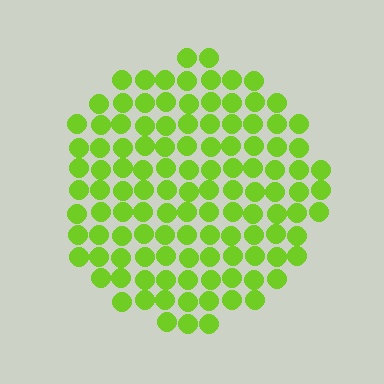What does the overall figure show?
The overall figure shows a circle.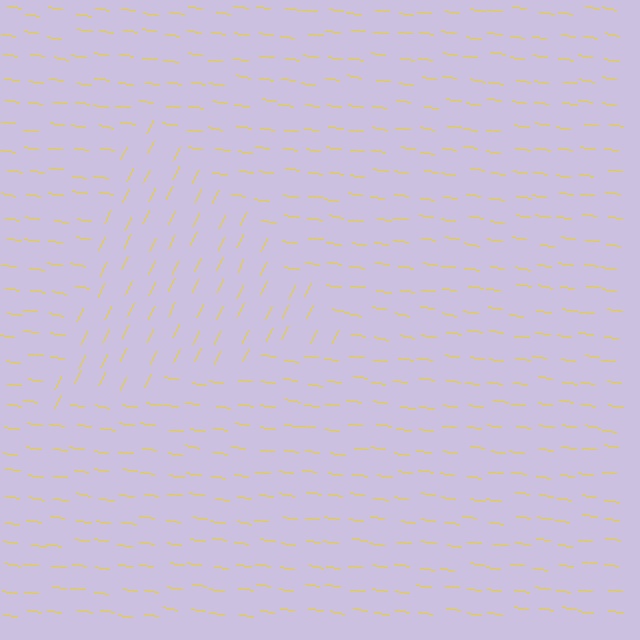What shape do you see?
I see a triangle.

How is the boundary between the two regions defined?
The boundary is defined purely by a change in line orientation (approximately 72 degrees difference). All lines are the same color and thickness.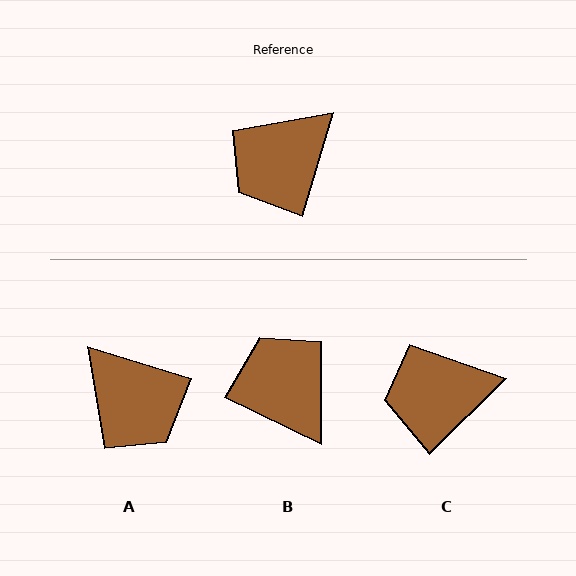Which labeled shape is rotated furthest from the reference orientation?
B, about 99 degrees away.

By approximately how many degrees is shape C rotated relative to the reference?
Approximately 29 degrees clockwise.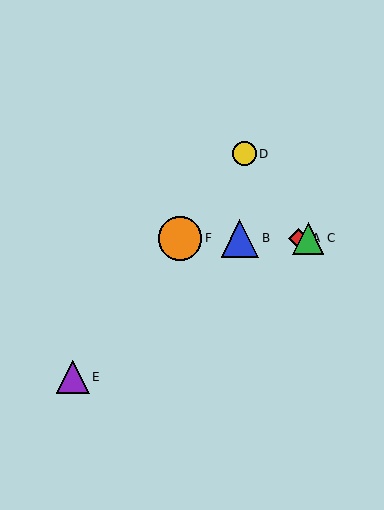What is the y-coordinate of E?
Object E is at y≈377.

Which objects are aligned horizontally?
Objects A, B, C, F are aligned horizontally.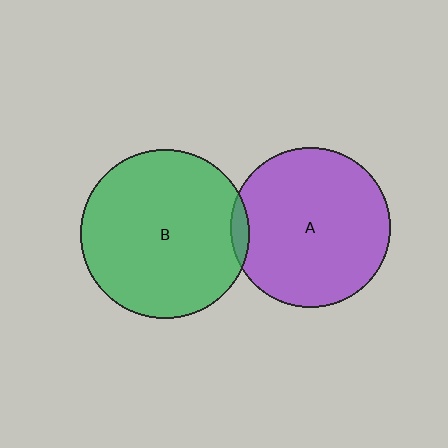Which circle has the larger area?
Circle B (green).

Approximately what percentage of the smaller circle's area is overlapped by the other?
Approximately 5%.